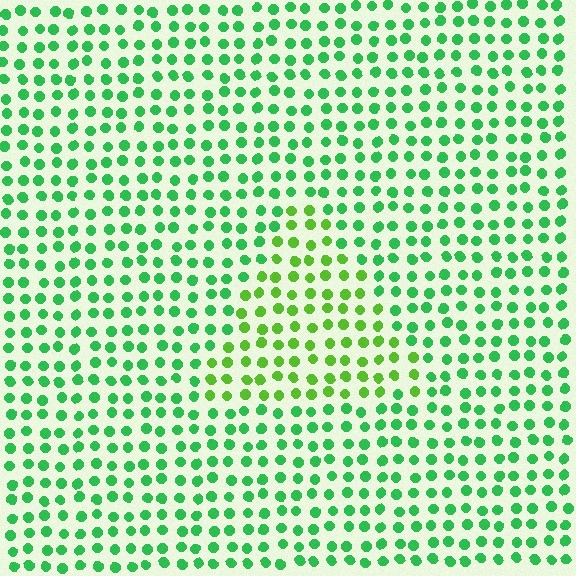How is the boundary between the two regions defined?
The boundary is defined purely by a slight shift in hue (about 32 degrees). Spacing, size, and orientation are identical on both sides.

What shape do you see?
I see a triangle.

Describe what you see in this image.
The image is filled with small green elements in a uniform arrangement. A triangle-shaped region is visible where the elements are tinted to a slightly different hue, forming a subtle color boundary.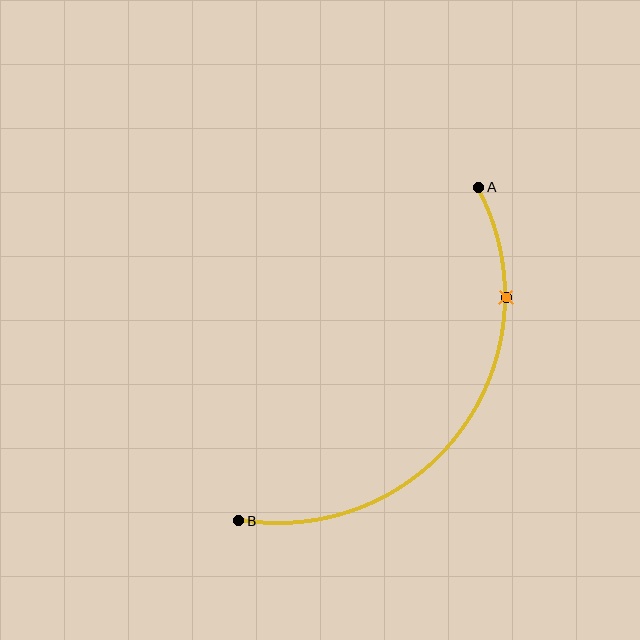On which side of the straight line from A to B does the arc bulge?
The arc bulges below and to the right of the straight line connecting A and B.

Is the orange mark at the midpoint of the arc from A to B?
No. The orange mark lies on the arc but is closer to endpoint A. The arc midpoint would be at the point on the curve equidistant along the arc from both A and B.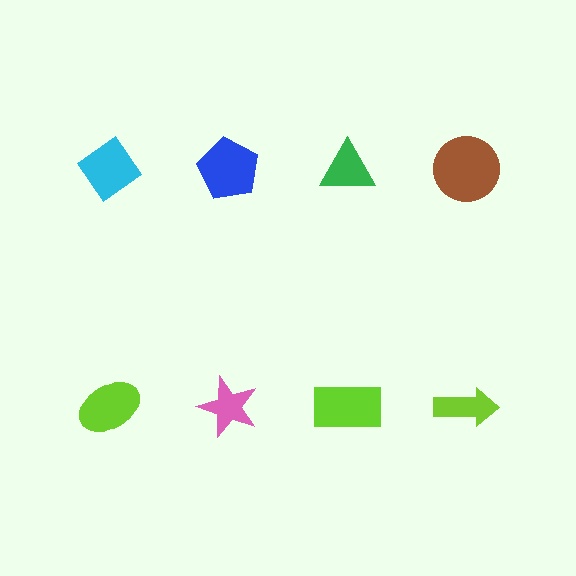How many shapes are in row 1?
4 shapes.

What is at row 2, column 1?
A lime ellipse.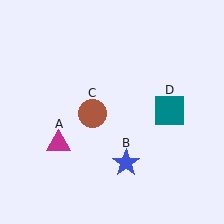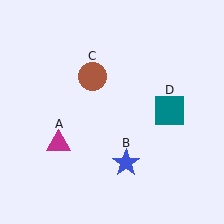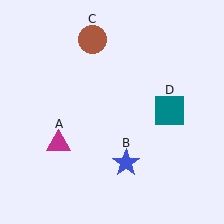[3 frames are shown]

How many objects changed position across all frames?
1 object changed position: brown circle (object C).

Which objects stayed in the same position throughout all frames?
Magenta triangle (object A) and blue star (object B) and teal square (object D) remained stationary.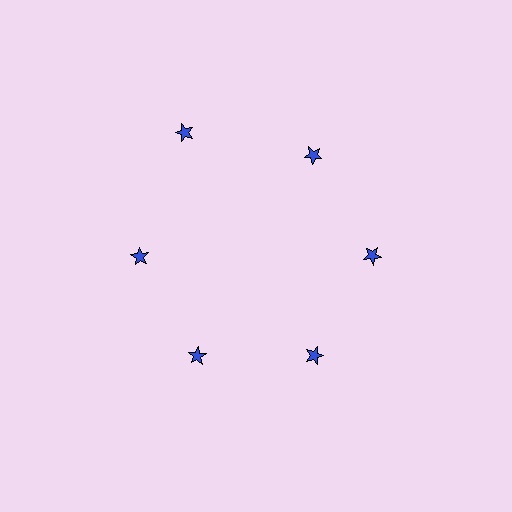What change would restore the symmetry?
The symmetry would be restored by moving it inward, back onto the ring so that all 6 stars sit at equal angles and equal distance from the center.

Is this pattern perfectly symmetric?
No. The 6 blue stars are arranged in a ring, but one element near the 11 o'clock position is pushed outward from the center, breaking the 6-fold rotational symmetry.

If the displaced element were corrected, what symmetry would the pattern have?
It would have 6-fold rotational symmetry — the pattern would map onto itself every 60 degrees.